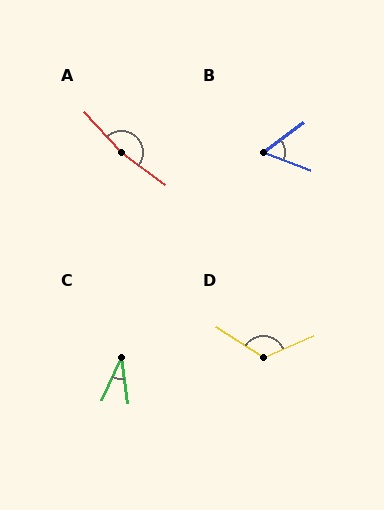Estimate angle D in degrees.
Approximately 123 degrees.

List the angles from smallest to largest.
C (32°), B (57°), D (123°), A (168°).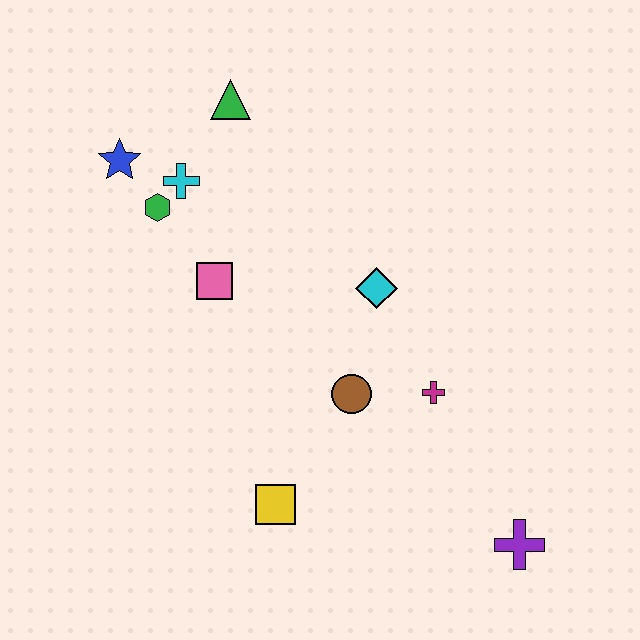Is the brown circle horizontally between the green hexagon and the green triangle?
No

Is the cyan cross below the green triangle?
Yes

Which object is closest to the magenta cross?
The brown circle is closest to the magenta cross.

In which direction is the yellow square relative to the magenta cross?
The yellow square is to the left of the magenta cross.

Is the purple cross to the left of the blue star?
No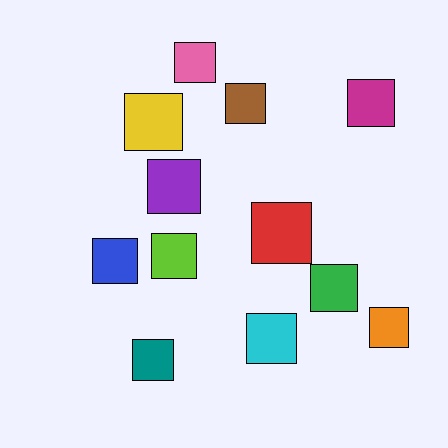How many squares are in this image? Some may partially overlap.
There are 12 squares.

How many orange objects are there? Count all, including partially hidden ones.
There is 1 orange object.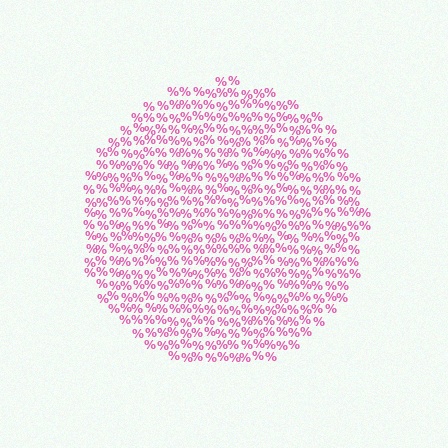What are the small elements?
The small elements are percent signs.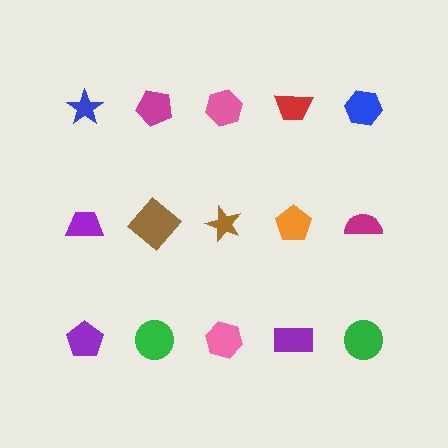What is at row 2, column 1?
A purple trapezoid.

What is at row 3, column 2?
A green circle.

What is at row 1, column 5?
A blue hexagon.